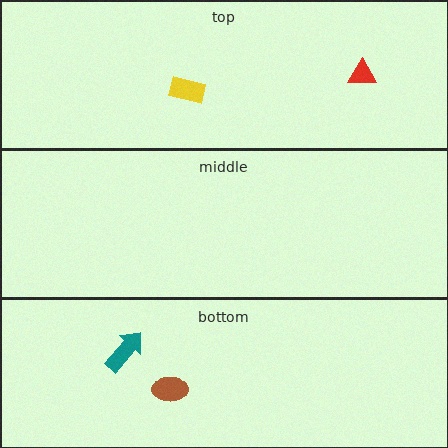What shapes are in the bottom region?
The brown ellipse, the teal arrow.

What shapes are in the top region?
The red triangle, the yellow rectangle.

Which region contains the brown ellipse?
The bottom region.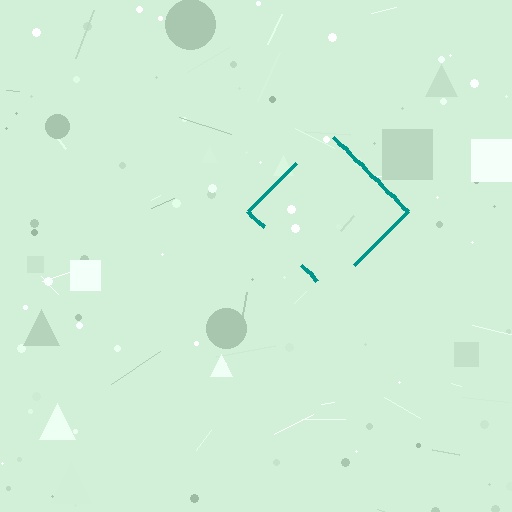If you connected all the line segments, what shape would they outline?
They would outline a diamond.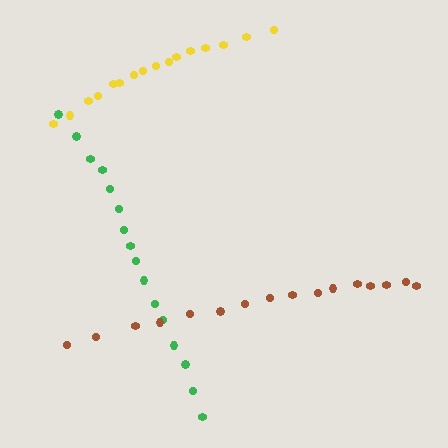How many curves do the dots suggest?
There are 3 distinct paths.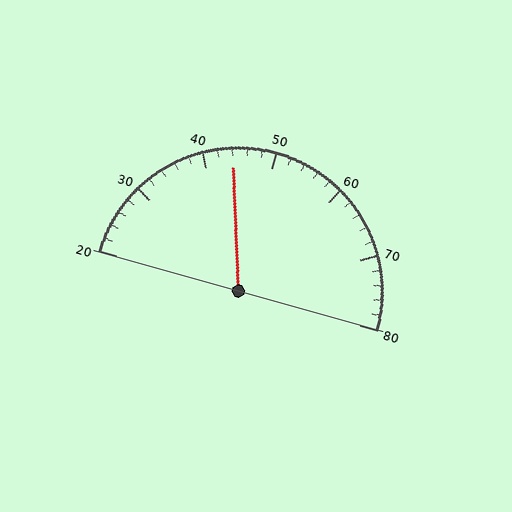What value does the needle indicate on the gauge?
The needle indicates approximately 44.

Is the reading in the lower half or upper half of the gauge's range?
The reading is in the lower half of the range (20 to 80).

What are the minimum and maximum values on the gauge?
The gauge ranges from 20 to 80.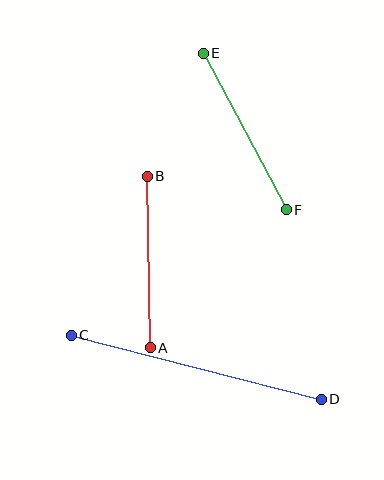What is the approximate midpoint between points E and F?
The midpoint is at approximately (245, 132) pixels.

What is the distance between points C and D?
The distance is approximately 258 pixels.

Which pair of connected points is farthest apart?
Points C and D are farthest apart.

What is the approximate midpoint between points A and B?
The midpoint is at approximately (149, 262) pixels.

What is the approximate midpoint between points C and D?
The midpoint is at approximately (196, 367) pixels.